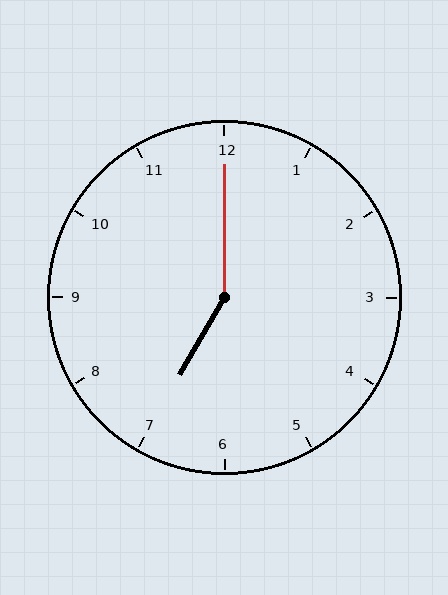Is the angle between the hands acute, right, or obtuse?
It is obtuse.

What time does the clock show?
7:00.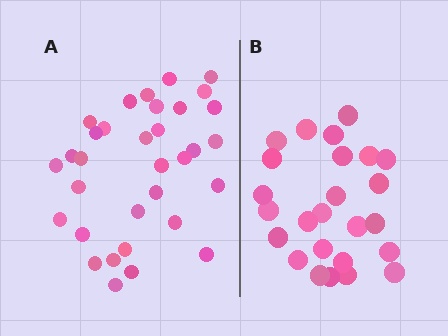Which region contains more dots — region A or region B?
Region A (the left region) has more dots.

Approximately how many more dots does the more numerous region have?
Region A has roughly 8 or so more dots than region B.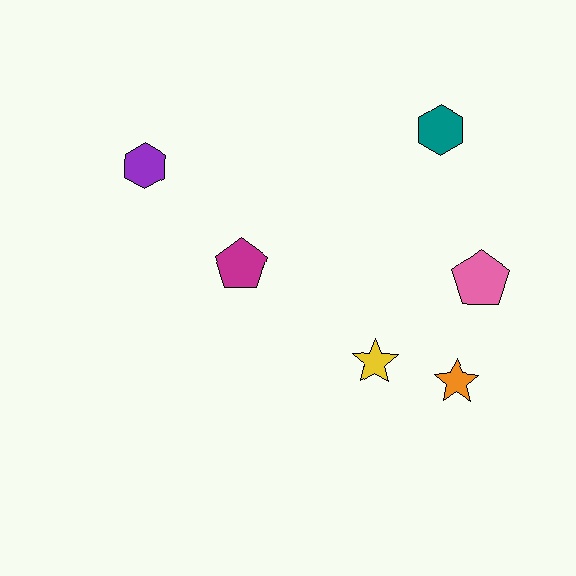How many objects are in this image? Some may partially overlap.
There are 6 objects.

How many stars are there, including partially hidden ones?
There are 2 stars.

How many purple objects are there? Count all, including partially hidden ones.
There is 1 purple object.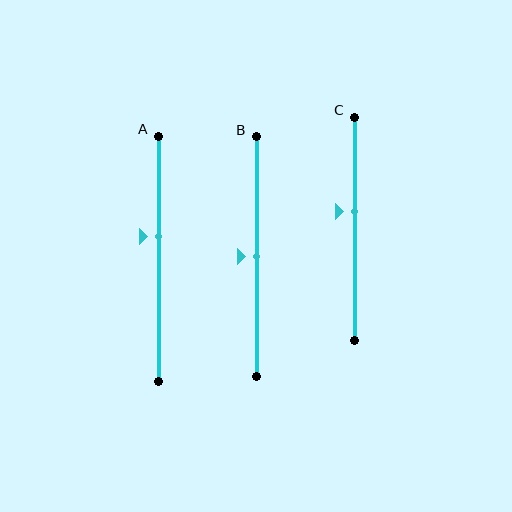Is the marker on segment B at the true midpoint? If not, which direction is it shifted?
Yes, the marker on segment B is at the true midpoint.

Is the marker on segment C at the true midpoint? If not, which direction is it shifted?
No, the marker on segment C is shifted upward by about 8% of the segment length.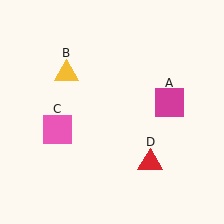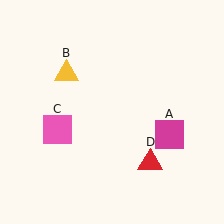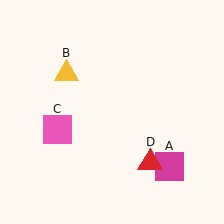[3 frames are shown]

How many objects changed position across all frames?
1 object changed position: magenta square (object A).